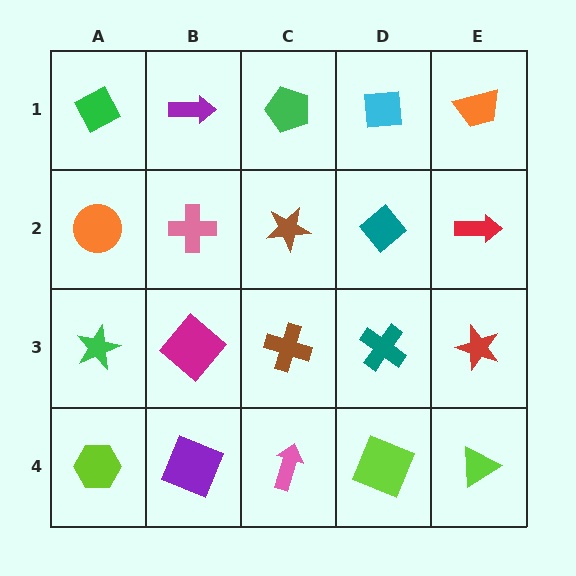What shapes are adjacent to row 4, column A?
A green star (row 3, column A), a purple square (row 4, column B).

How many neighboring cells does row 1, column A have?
2.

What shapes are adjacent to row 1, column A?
An orange circle (row 2, column A), a purple arrow (row 1, column B).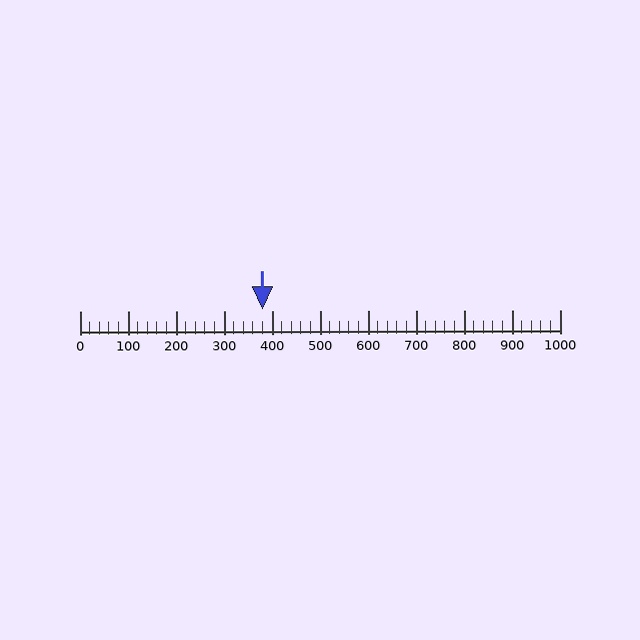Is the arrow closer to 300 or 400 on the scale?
The arrow is closer to 400.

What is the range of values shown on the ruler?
The ruler shows values from 0 to 1000.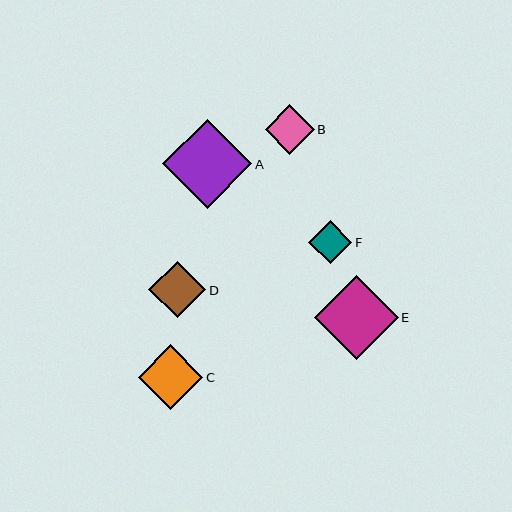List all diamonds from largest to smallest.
From largest to smallest: A, E, C, D, B, F.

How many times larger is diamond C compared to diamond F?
Diamond C is approximately 1.5 times the size of diamond F.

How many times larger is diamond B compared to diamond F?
Diamond B is approximately 1.1 times the size of diamond F.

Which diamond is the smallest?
Diamond F is the smallest with a size of approximately 43 pixels.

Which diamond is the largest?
Diamond A is the largest with a size of approximately 89 pixels.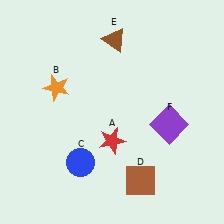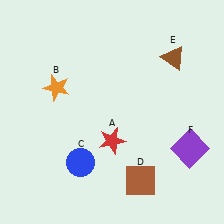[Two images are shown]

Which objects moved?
The objects that moved are: the brown triangle (E), the purple square (F).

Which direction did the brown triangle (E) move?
The brown triangle (E) moved right.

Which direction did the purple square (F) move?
The purple square (F) moved down.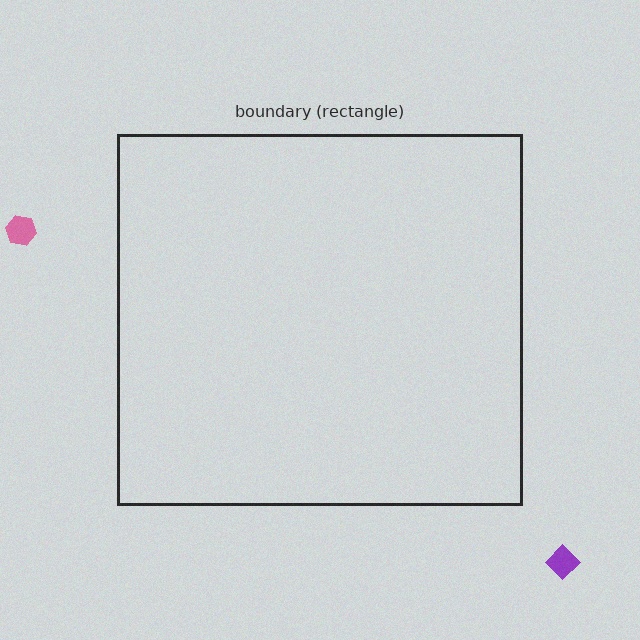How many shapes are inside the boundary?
0 inside, 2 outside.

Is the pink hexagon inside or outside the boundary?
Outside.